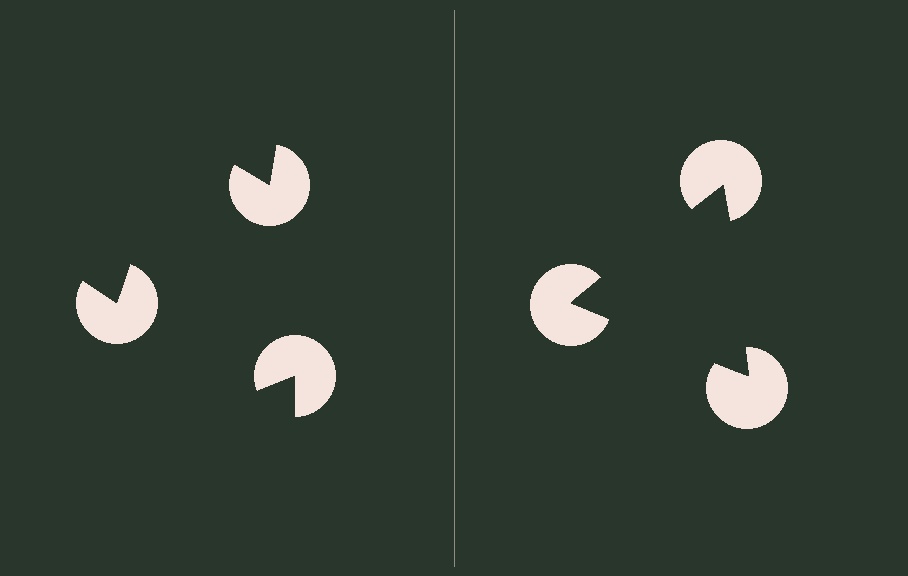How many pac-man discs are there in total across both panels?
6 — 3 on each side.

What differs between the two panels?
The pac-man discs are positioned identically on both sides; only the wedge orientations differ. On the right they align to a triangle; on the left they are misaligned.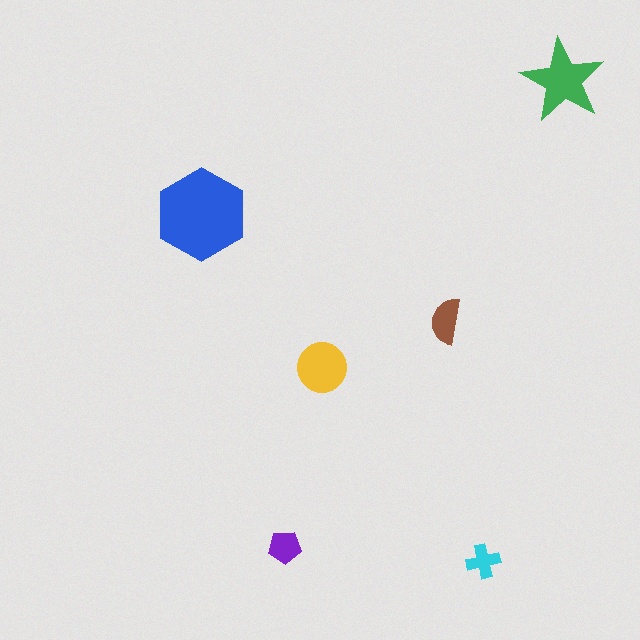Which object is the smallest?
The cyan cross.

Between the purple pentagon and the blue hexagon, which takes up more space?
The blue hexagon.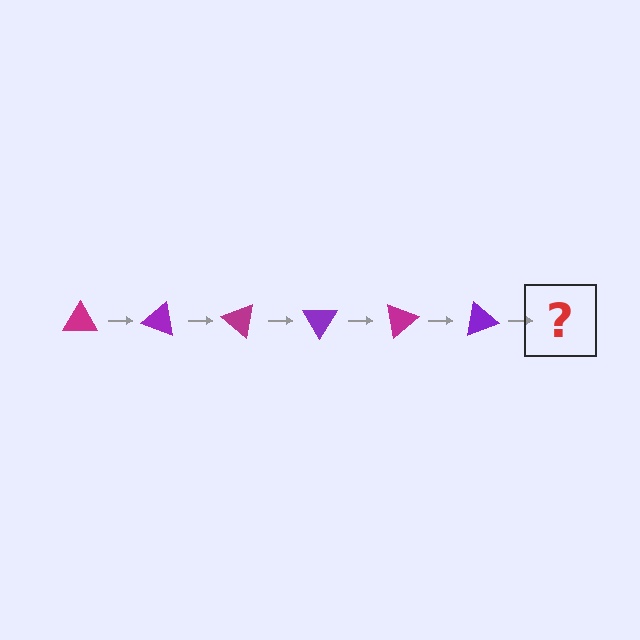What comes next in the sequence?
The next element should be a magenta triangle, rotated 120 degrees from the start.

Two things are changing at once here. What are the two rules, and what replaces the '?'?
The two rules are that it rotates 20 degrees each step and the color cycles through magenta and purple. The '?' should be a magenta triangle, rotated 120 degrees from the start.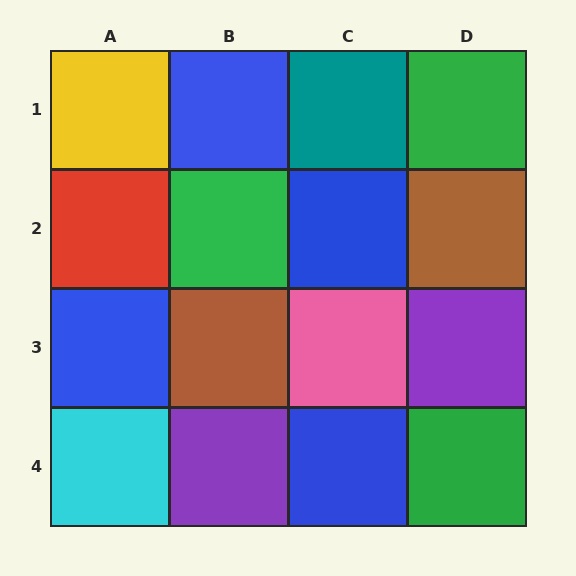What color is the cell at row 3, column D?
Purple.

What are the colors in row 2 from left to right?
Red, green, blue, brown.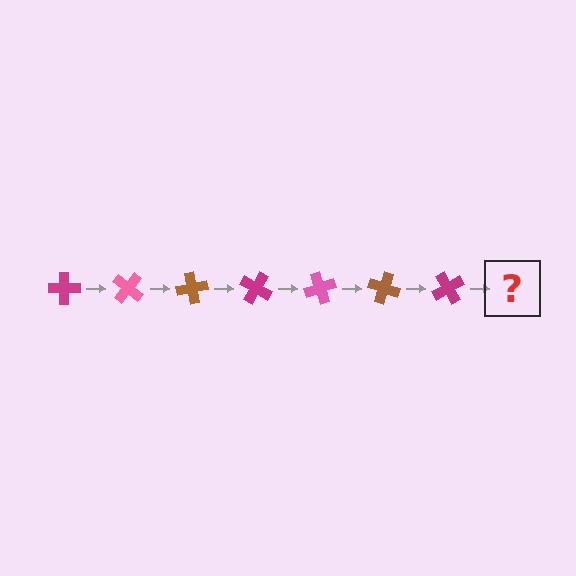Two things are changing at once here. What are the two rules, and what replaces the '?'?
The two rules are that it rotates 40 degrees each step and the color cycles through magenta, pink, and brown. The '?' should be a pink cross, rotated 280 degrees from the start.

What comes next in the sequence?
The next element should be a pink cross, rotated 280 degrees from the start.